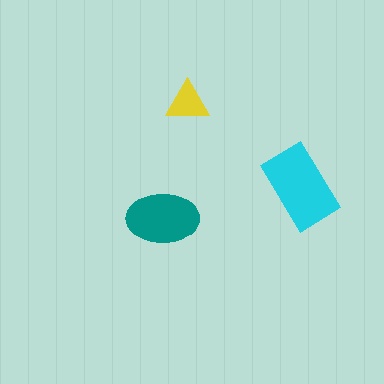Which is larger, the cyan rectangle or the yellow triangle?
The cyan rectangle.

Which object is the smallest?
The yellow triangle.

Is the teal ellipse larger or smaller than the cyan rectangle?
Smaller.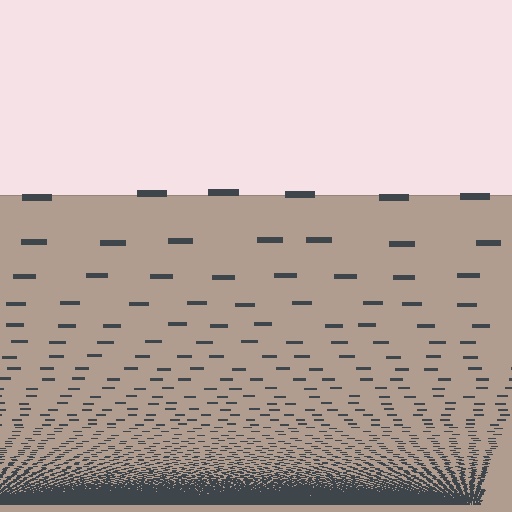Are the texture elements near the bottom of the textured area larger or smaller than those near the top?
Smaller. The gradient is inverted — elements near the bottom are smaller and denser.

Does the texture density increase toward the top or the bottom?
Density increases toward the bottom.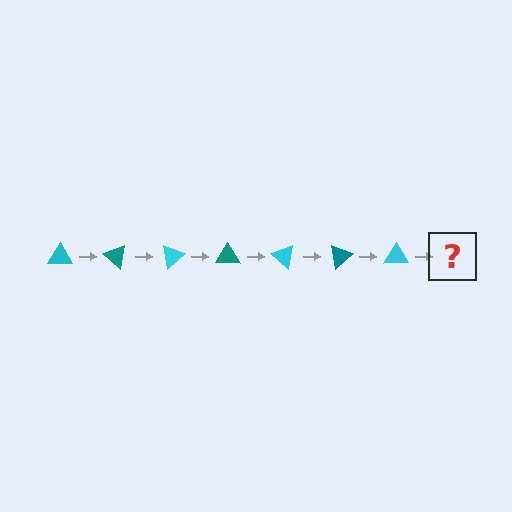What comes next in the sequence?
The next element should be a teal triangle, rotated 280 degrees from the start.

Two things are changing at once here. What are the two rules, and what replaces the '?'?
The two rules are that it rotates 40 degrees each step and the color cycles through cyan and teal. The '?' should be a teal triangle, rotated 280 degrees from the start.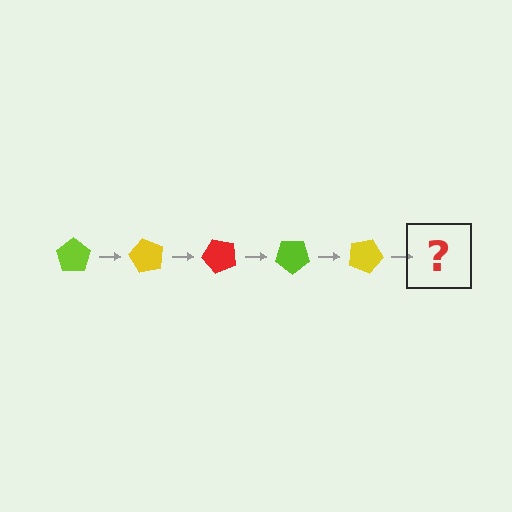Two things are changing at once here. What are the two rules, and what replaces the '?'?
The two rules are that it rotates 60 degrees each step and the color cycles through lime, yellow, and red. The '?' should be a red pentagon, rotated 300 degrees from the start.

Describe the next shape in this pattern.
It should be a red pentagon, rotated 300 degrees from the start.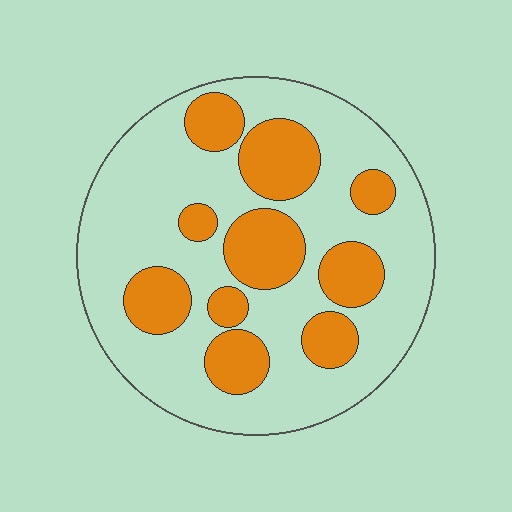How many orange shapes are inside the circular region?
10.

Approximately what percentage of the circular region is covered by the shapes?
Approximately 30%.